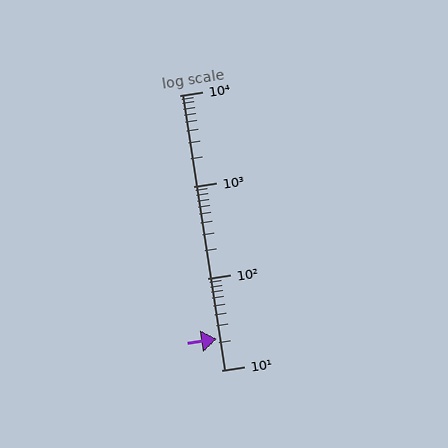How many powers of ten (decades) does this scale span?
The scale spans 3 decades, from 10 to 10000.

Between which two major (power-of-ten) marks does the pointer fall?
The pointer is between 10 and 100.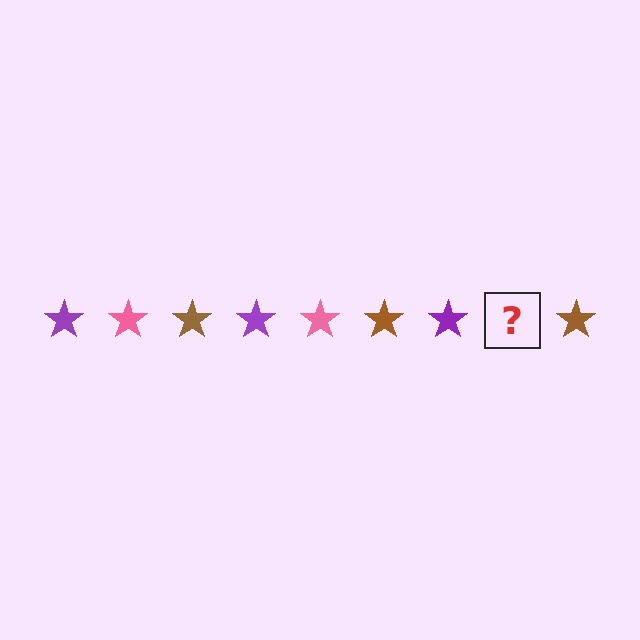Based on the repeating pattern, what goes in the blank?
The blank should be a pink star.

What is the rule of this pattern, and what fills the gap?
The rule is that the pattern cycles through purple, pink, brown stars. The gap should be filled with a pink star.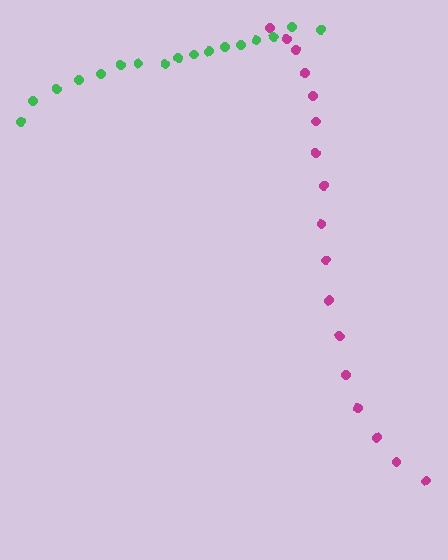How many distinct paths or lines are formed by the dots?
There are 2 distinct paths.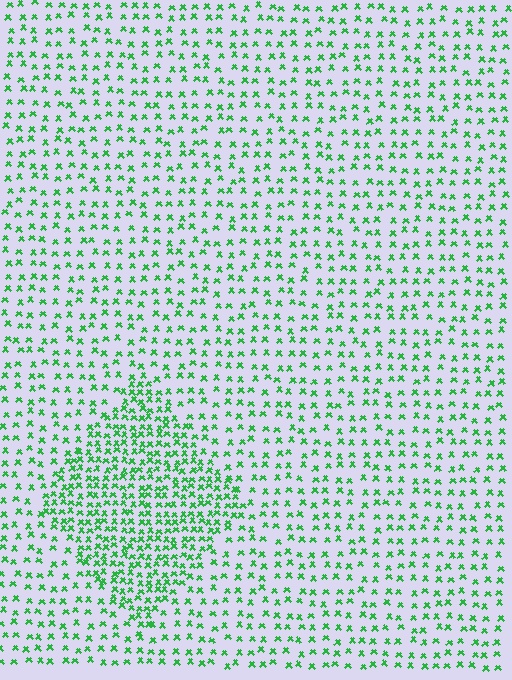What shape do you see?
I see a diamond.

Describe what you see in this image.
The image contains small green elements arranged at two different densities. A diamond-shaped region is visible where the elements are more densely packed than the surrounding area.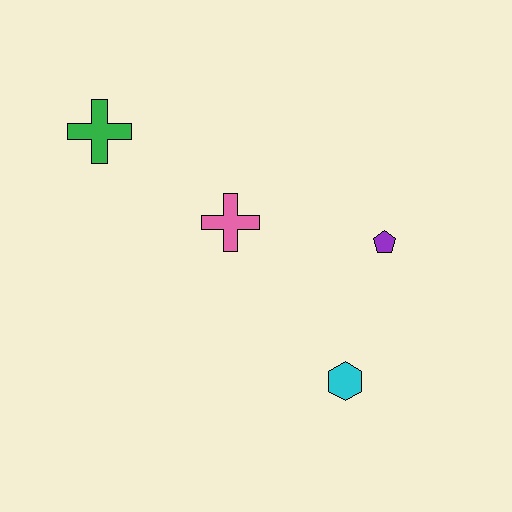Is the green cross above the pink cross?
Yes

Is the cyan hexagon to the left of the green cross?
No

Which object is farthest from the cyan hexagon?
The green cross is farthest from the cyan hexagon.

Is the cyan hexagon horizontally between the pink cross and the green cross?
No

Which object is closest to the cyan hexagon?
The purple pentagon is closest to the cyan hexagon.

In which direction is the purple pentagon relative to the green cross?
The purple pentagon is to the right of the green cross.